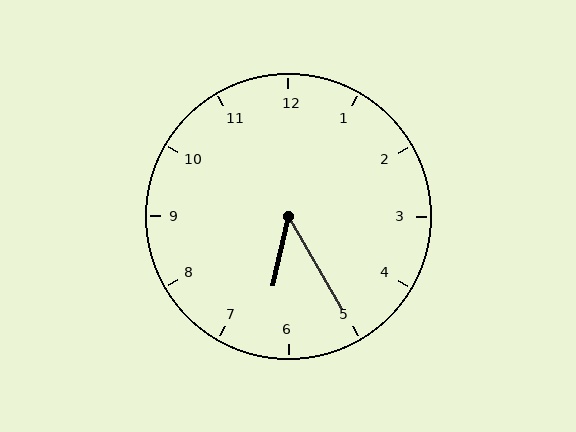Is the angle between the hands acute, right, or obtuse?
It is acute.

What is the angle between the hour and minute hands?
Approximately 42 degrees.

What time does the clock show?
6:25.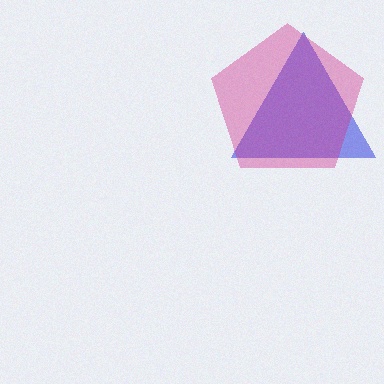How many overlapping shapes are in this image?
There are 2 overlapping shapes in the image.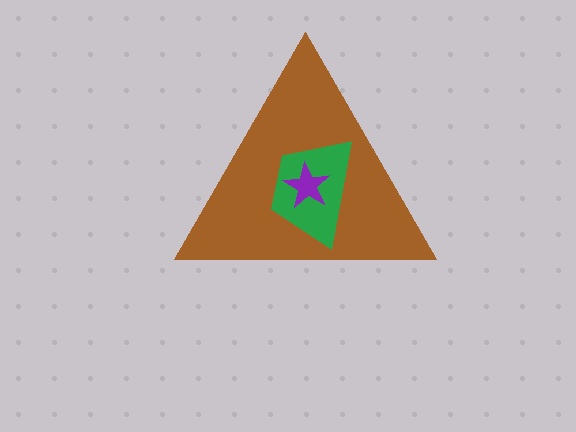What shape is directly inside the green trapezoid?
The purple star.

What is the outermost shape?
The brown triangle.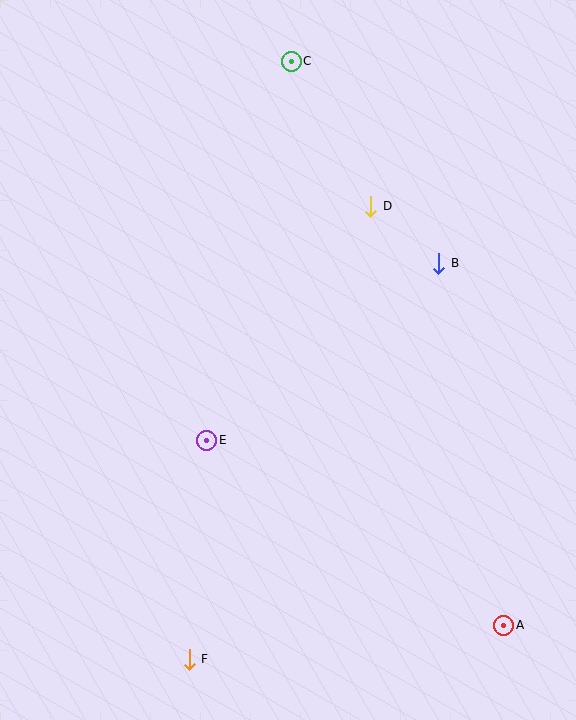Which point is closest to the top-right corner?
Point D is closest to the top-right corner.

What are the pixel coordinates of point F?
Point F is at (189, 659).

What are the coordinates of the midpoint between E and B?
The midpoint between E and B is at (323, 352).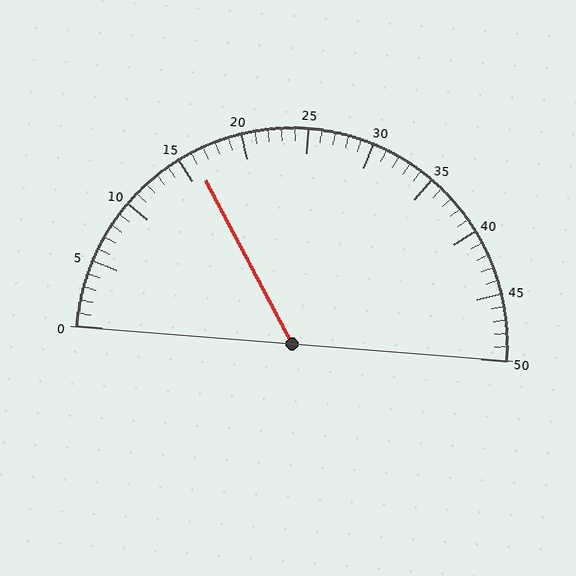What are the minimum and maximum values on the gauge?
The gauge ranges from 0 to 50.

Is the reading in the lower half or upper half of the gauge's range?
The reading is in the lower half of the range (0 to 50).